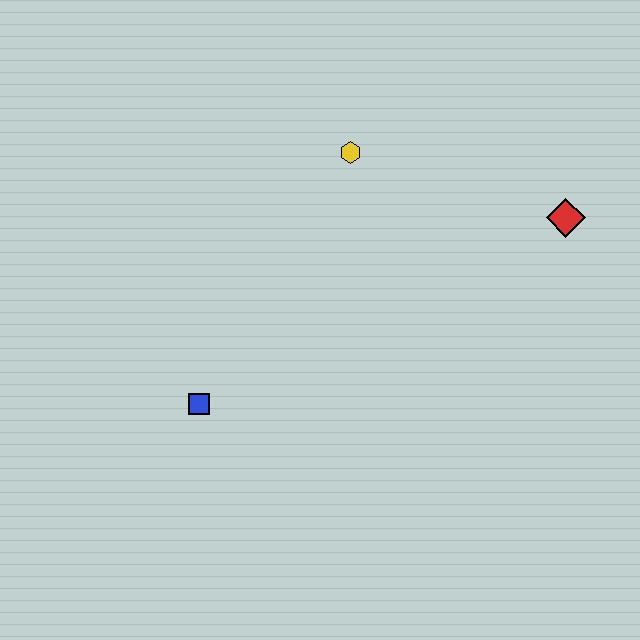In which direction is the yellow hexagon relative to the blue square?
The yellow hexagon is above the blue square.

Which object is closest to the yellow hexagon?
The red diamond is closest to the yellow hexagon.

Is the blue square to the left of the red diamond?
Yes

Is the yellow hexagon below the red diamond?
No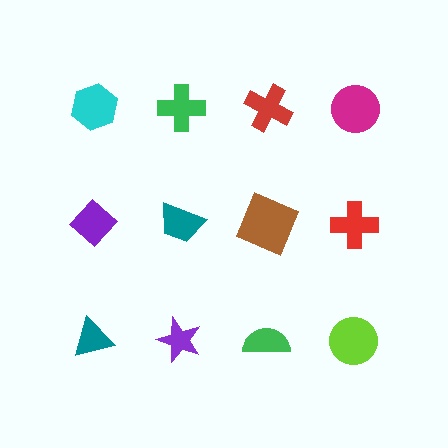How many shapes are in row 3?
4 shapes.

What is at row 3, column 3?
A green semicircle.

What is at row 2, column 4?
A red cross.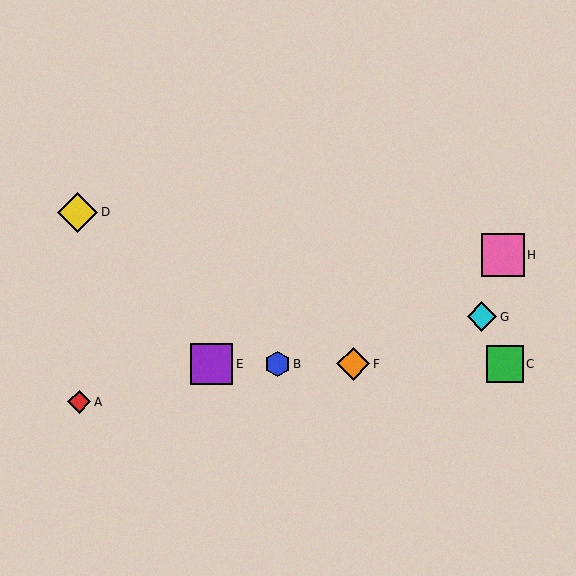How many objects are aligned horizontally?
4 objects (B, C, E, F) are aligned horizontally.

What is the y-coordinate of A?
Object A is at y≈402.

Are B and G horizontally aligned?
No, B is at y≈364 and G is at y≈317.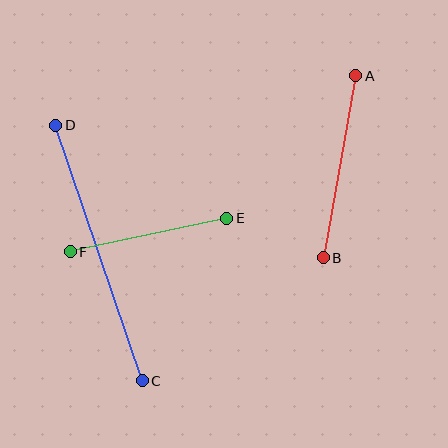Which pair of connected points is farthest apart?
Points C and D are farthest apart.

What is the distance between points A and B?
The distance is approximately 185 pixels.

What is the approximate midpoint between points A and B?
The midpoint is at approximately (340, 167) pixels.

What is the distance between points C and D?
The distance is approximately 270 pixels.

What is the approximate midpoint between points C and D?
The midpoint is at approximately (99, 253) pixels.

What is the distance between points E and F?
The distance is approximately 160 pixels.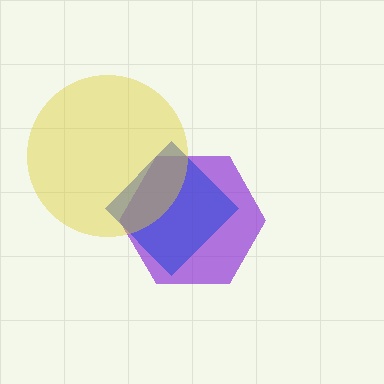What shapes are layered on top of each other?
The layered shapes are: a purple hexagon, a blue diamond, a yellow circle.